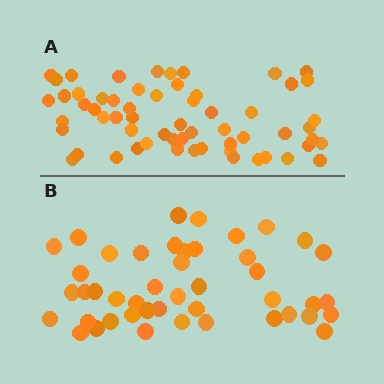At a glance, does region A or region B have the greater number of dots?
Region A (the top region) has more dots.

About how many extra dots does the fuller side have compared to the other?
Region A has approximately 15 more dots than region B.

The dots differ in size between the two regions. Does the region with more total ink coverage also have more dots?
No. Region B has more total ink coverage because its dots are larger, but region A actually contains more individual dots. Total area can be misleading — the number of items is what matters here.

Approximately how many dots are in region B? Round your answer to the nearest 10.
About 40 dots. (The exact count is 45, which rounds to 40.)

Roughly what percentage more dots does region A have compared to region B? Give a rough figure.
About 35% more.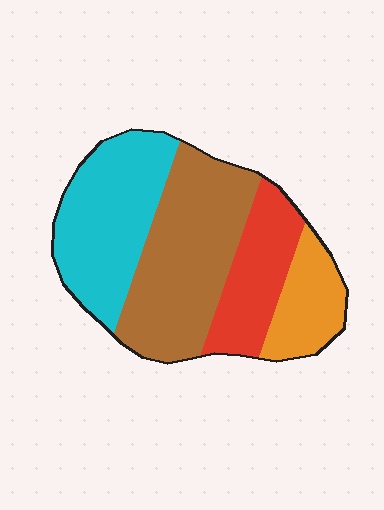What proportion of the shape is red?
Red takes up about one fifth (1/5) of the shape.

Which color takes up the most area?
Brown, at roughly 35%.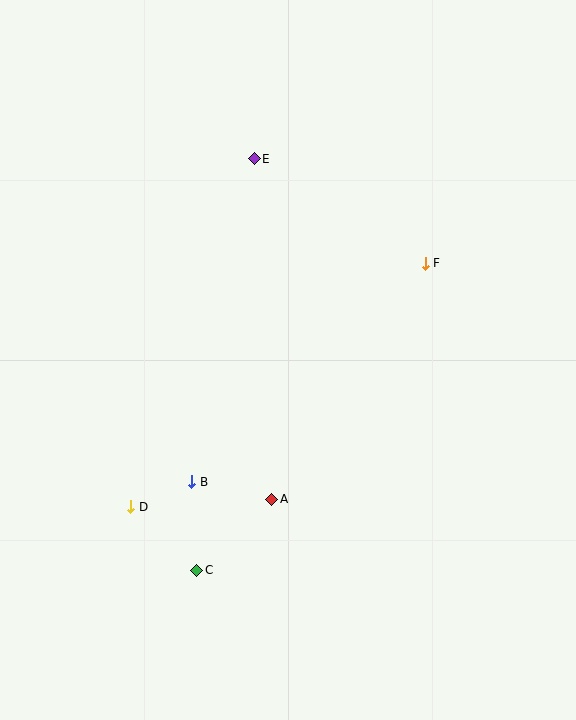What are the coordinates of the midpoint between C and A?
The midpoint between C and A is at (234, 535).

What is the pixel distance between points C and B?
The distance between C and B is 89 pixels.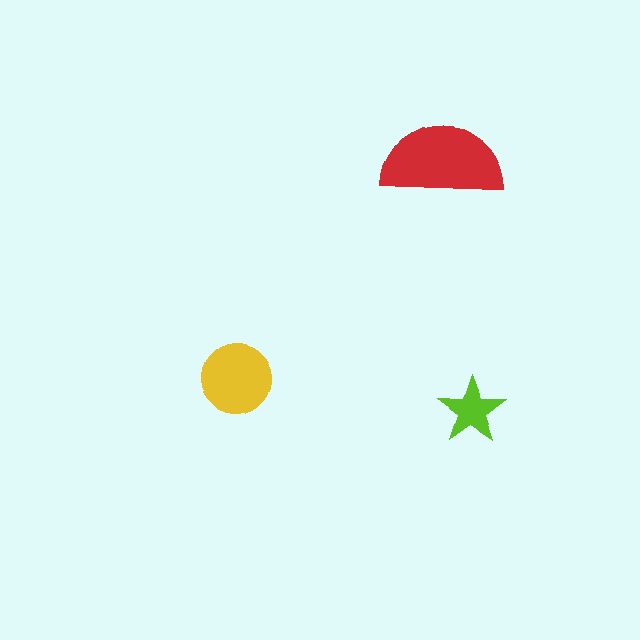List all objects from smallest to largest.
The lime star, the yellow circle, the red semicircle.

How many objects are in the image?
There are 3 objects in the image.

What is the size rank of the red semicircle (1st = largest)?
1st.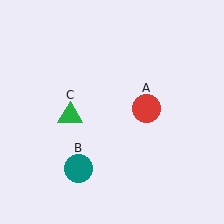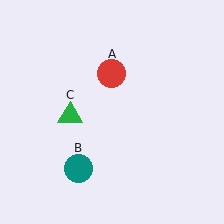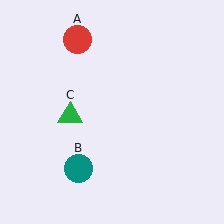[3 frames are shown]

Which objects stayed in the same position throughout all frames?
Teal circle (object B) and green triangle (object C) remained stationary.